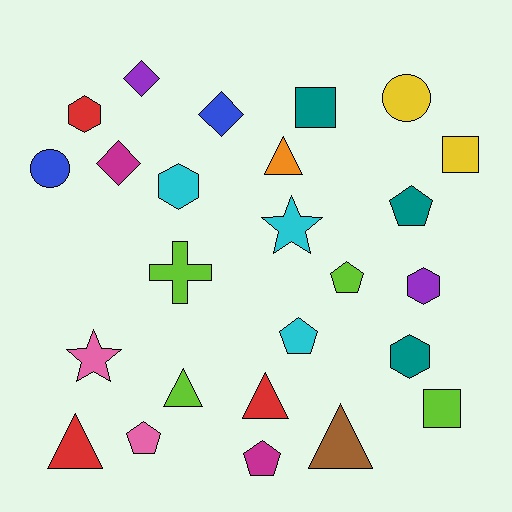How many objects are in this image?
There are 25 objects.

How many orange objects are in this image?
There is 1 orange object.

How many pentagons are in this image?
There are 5 pentagons.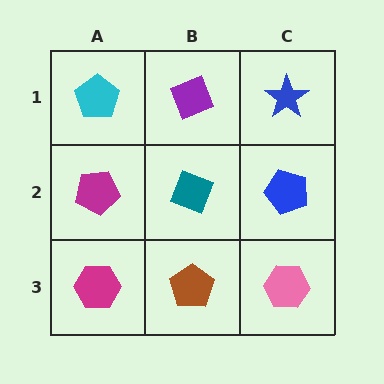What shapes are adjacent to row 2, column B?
A purple diamond (row 1, column B), a brown pentagon (row 3, column B), a magenta pentagon (row 2, column A), a blue pentagon (row 2, column C).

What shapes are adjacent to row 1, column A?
A magenta pentagon (row 2, column A), a purple diamond (row 1, column B).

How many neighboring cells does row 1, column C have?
2.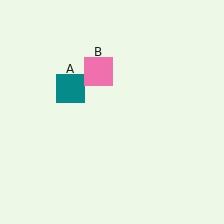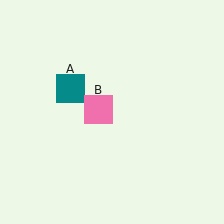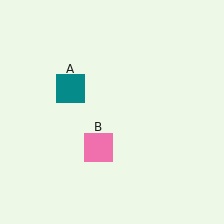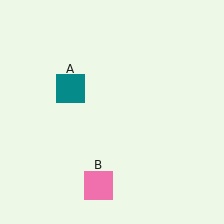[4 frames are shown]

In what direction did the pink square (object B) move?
The pink square (object B) moved down.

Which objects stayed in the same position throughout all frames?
Teal square (object A) remained stationary.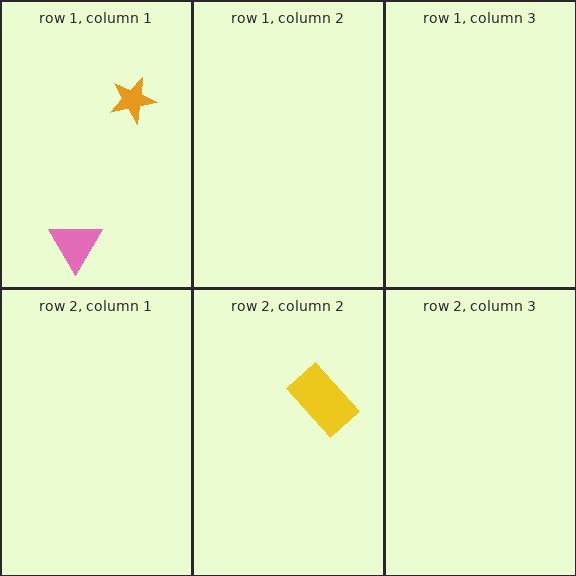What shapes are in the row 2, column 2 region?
The yellow rectangle.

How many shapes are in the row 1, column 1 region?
2.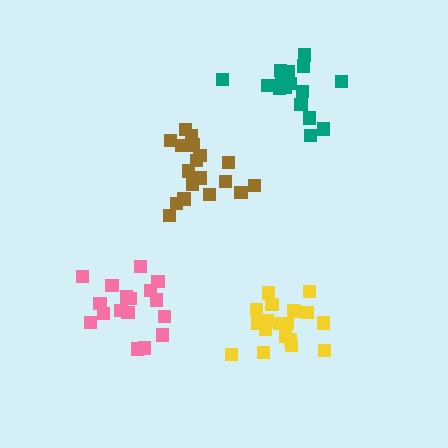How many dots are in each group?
Group 1: 18 dots, Group 2: 18 dots, Group 3: 17 dots, Group 4: 19 dots (72 total).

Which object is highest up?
The teal cluster is topmost.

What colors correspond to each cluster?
The clusters are colored: teal, brown, pink, yellow.